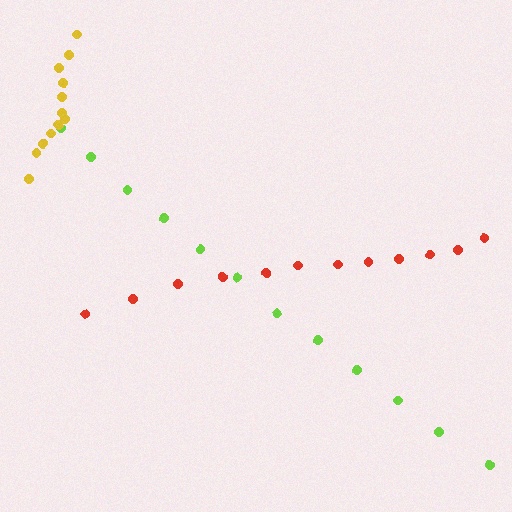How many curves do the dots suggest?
There are 3 distinct paths.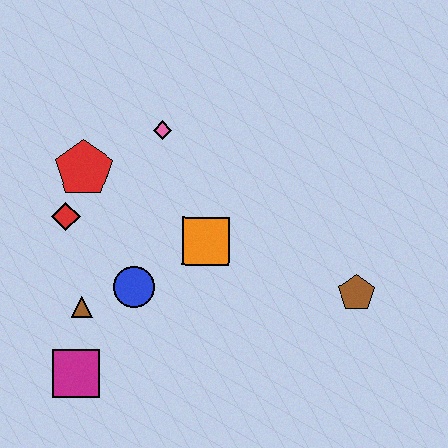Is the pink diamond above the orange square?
Yes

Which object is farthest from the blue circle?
The brown pentagon is farthest from the blue circle.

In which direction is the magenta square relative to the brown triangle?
The magenta square is below the brown triangle.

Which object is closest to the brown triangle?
The blue circle is closest to the brown triangle.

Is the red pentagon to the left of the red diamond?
No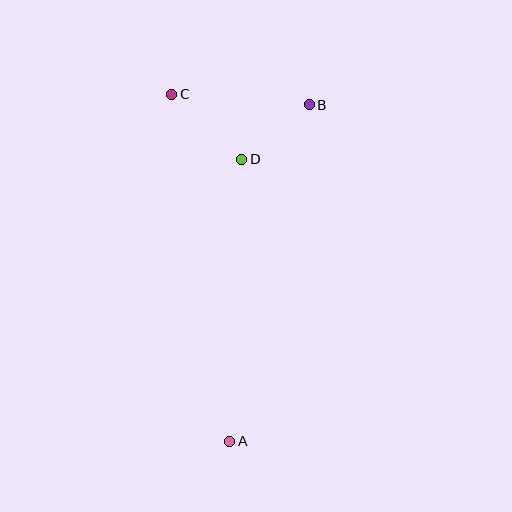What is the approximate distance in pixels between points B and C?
The distance between B and C is approximately 138 pixels.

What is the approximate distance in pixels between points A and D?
The distance between A and D is approximately 282 pixels.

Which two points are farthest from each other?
Points A and C are farthest from each other.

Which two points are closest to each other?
Points B and D are closest to each other.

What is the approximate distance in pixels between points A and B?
The distance between A and B is approximately 346 pixels.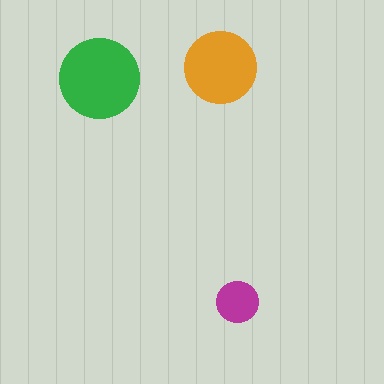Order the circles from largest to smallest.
the green one, the orange one, the magenta one.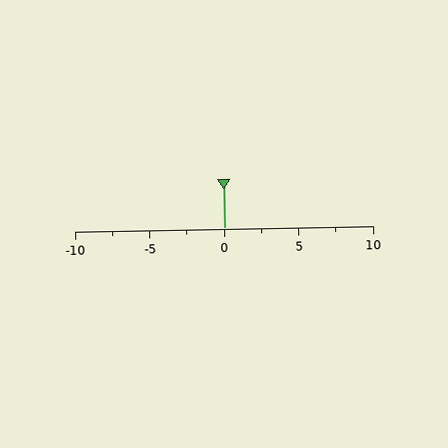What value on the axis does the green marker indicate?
The marker indicates approximately 0.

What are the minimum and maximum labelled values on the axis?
The axis runs from -10 to 10.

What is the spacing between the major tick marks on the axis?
The major ticks are spaced 5 apart.